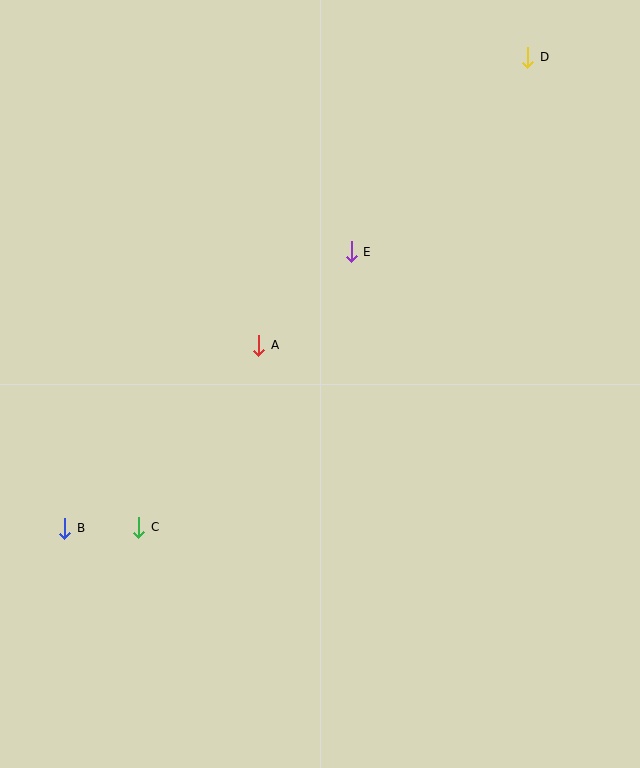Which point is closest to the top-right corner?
Point D is closest to the top-right corner.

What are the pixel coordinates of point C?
Point C is at (139, 527).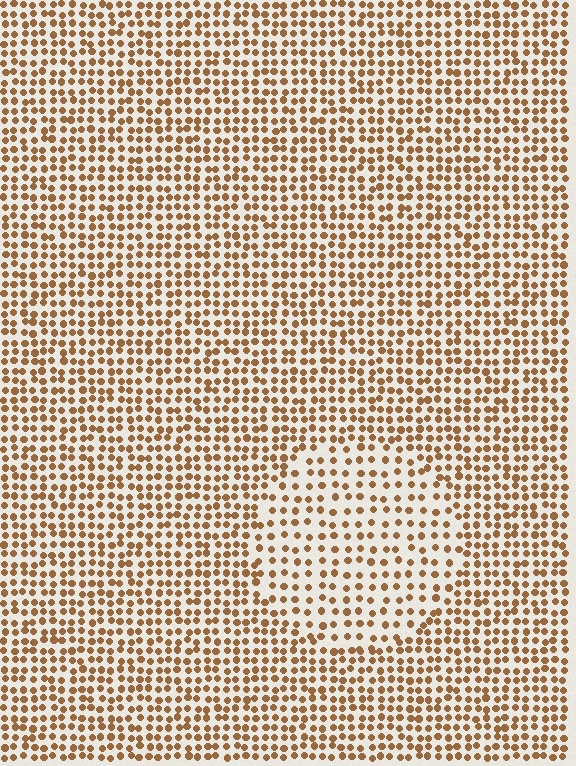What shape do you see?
I see a circle.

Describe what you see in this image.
The image contains small brown elements arranged at two different densities. A circle-shaped region is visible where the elements are less densely packed than the surrounding area.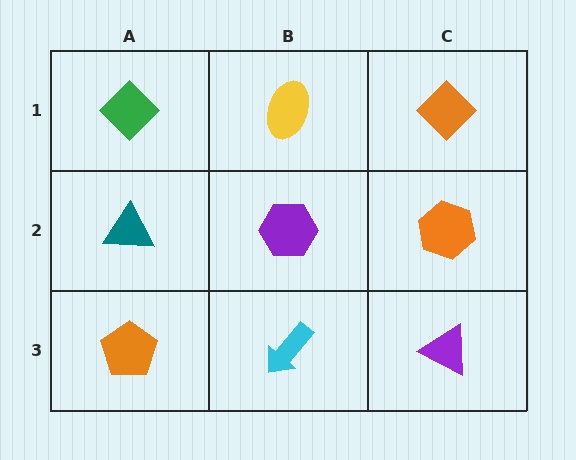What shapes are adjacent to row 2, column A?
A green diamond (row 1, column A), an orange pentagon (row 3, column A), a purple hexagon (row 2, column B).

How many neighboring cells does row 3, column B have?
3.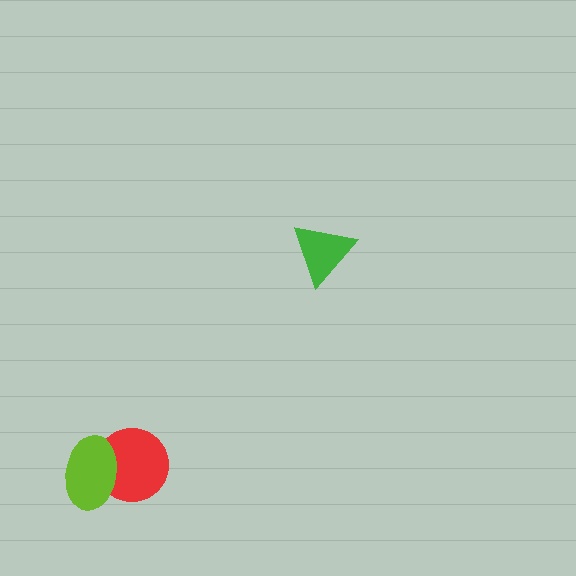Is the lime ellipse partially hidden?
No, no other shape covers it.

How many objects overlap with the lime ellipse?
1 object overlaps with the lime ellipse.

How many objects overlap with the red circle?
1 object overlaps with the red circle.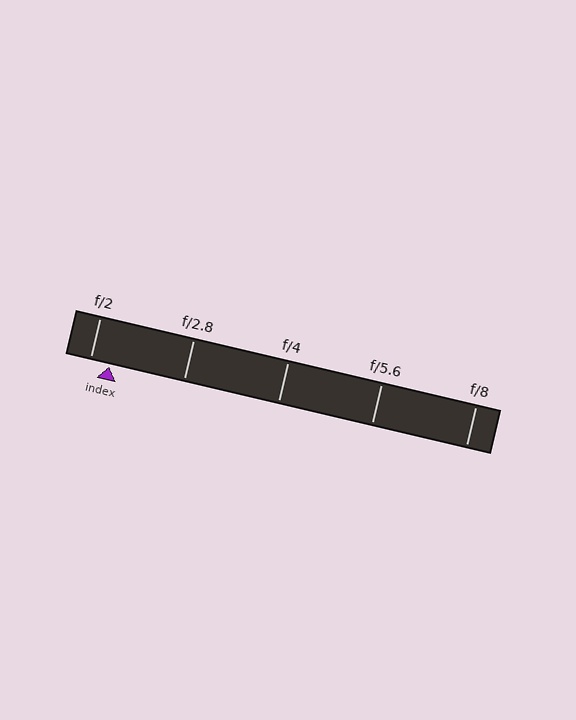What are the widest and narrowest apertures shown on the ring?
The widest aperture shown is f/2 and the narrowest is f/8.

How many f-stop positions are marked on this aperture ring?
There are 5 f-stop positions marked.